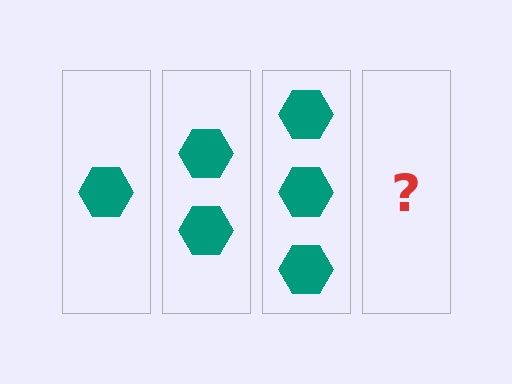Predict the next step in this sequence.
The next step is 4 hexagons.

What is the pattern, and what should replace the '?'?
The pattern is that each step adds one more hexagon. The '?' should be 4 hexagons.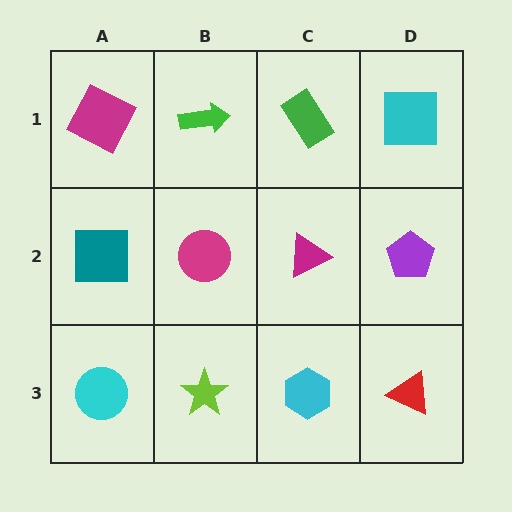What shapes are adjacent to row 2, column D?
A cyan square (row 1, column D), a red triangle (row 3, column D), a magenta triangle (row 2, column C).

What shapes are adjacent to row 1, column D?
A purple pentagon (row 2, column D), a green rectangle (row 1, column C).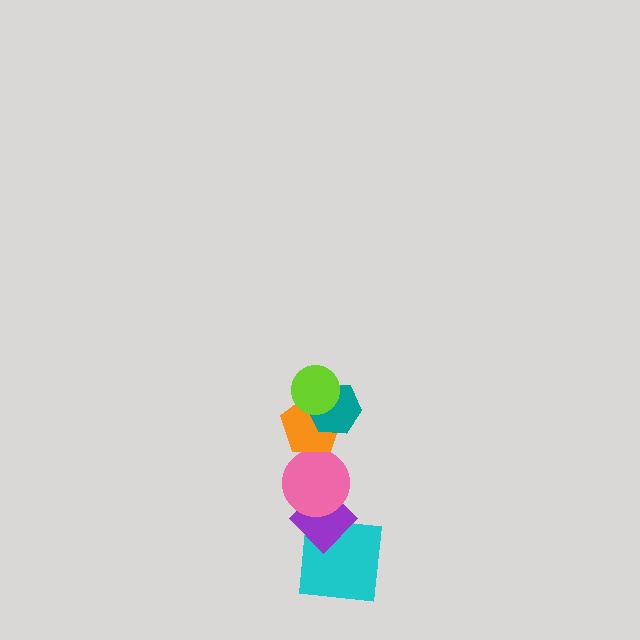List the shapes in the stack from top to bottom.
From top to bottom: the lime circle, the teal hexagon, the orange pentagon, the pink circle, the purple diamond, the cyan square.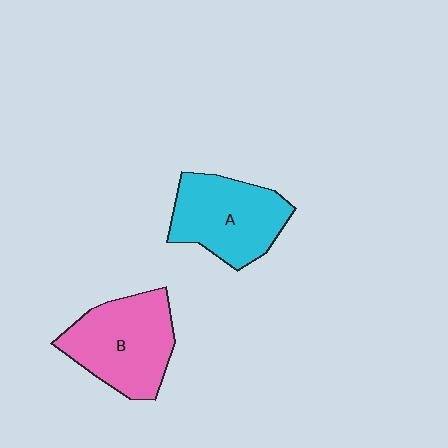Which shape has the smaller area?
Shape A (cyan).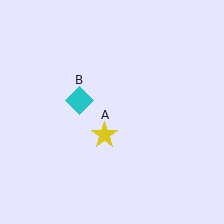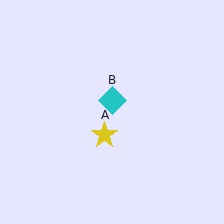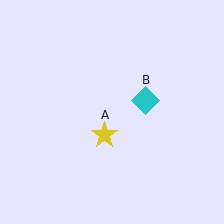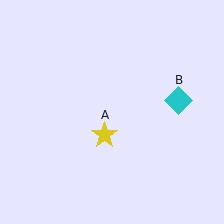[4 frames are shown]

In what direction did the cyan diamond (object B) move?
The cyan diamond (object B) moved right.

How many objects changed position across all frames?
1 object changed position: cyan diamond (object B).